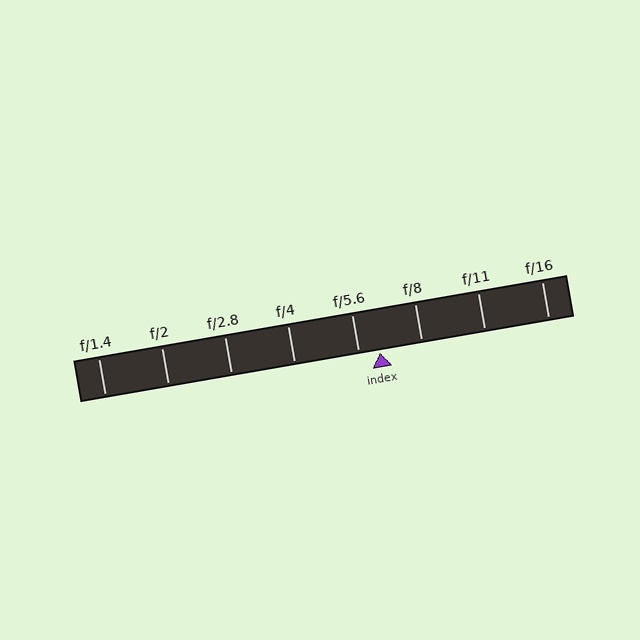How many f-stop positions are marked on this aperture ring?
There are 8 f-stop positions marked.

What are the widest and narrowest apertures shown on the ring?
The widest aperture shown is f/1.4 and the narrowest is f/16.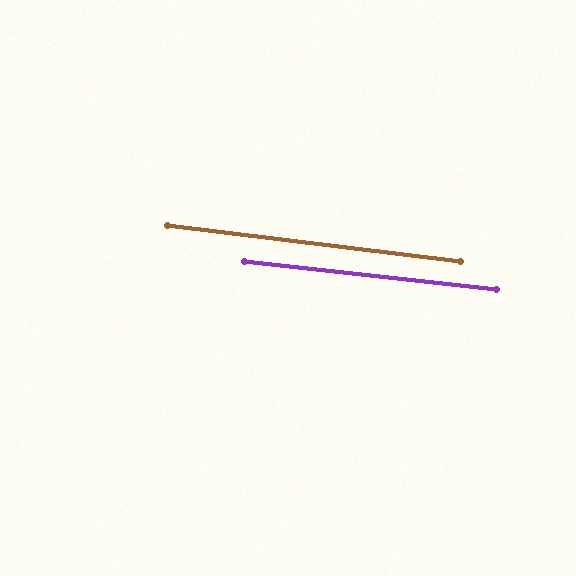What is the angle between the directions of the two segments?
Approximately 1 degree.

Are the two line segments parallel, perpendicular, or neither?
Parallel — their directions differ by only 0.8°.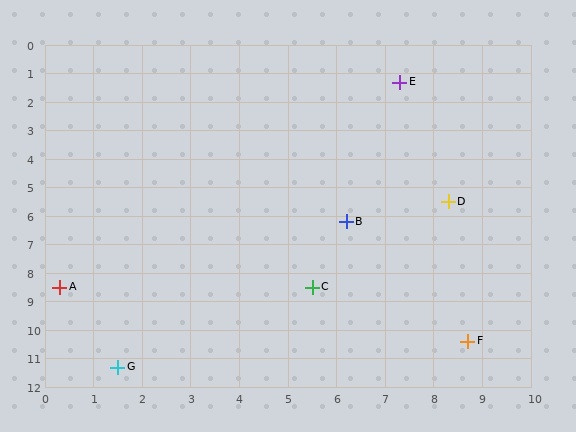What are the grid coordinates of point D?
Point D is at approximately (8.3, 5.5).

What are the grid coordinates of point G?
Point G is at approximately (1.5, 11.3).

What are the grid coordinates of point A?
Point A is at approximately (0.3, 8.5).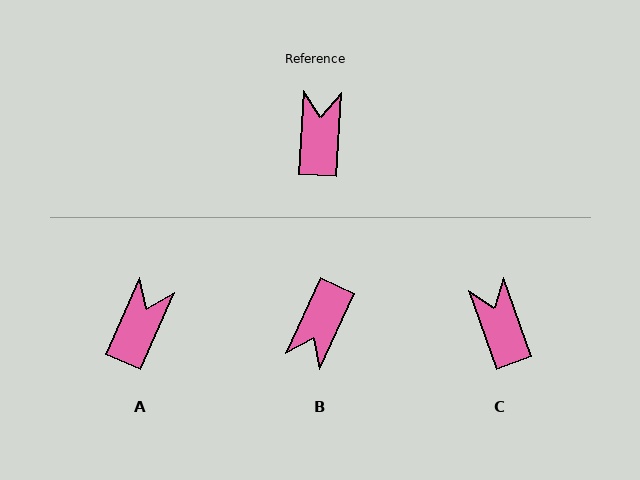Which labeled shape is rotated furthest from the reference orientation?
B, about 159 degrees away.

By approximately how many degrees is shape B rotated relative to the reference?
Approximately 159 degrees counter-clockwise.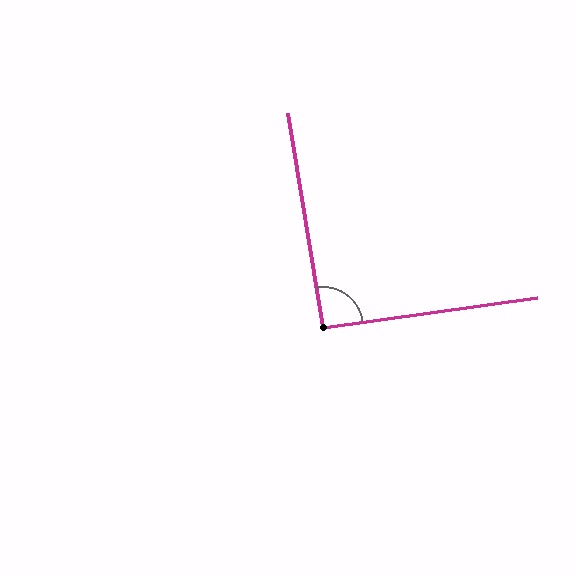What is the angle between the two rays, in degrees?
Approximately 91 degrees.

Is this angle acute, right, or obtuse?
It is approximately a right angle.